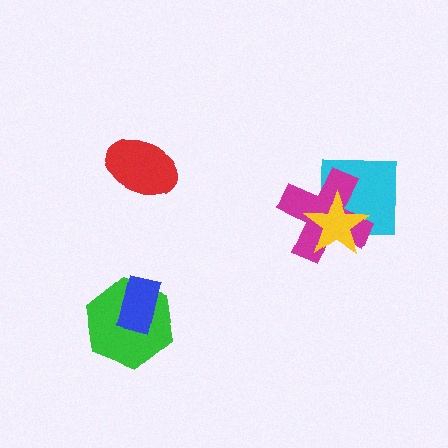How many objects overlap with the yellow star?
2 objects overlap with the yellow star.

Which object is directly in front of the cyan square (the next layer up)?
The magenta cross is directly in front of the cyan square.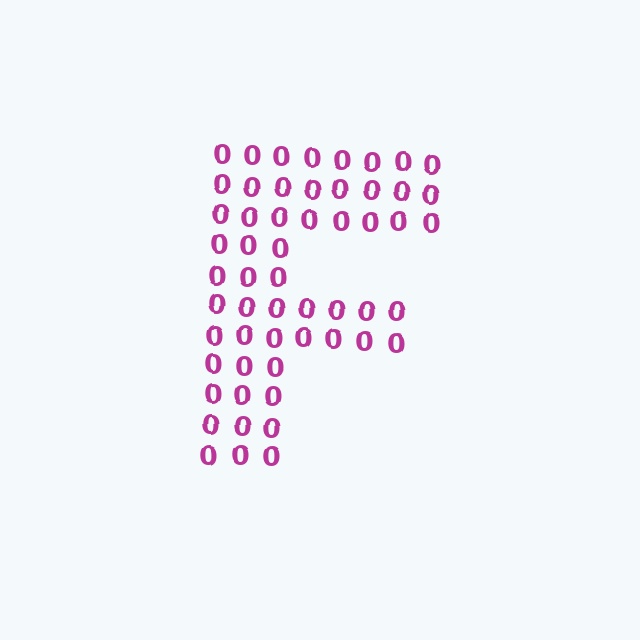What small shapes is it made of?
It is made of small digit 0's.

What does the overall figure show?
The overall figure shows the letter F.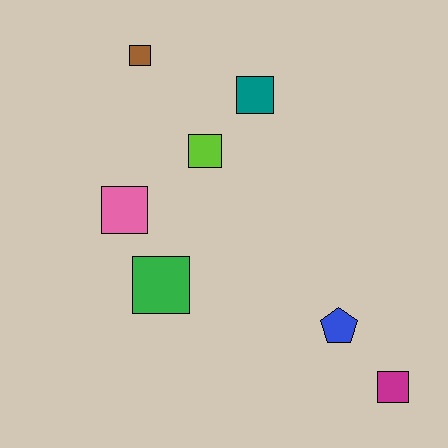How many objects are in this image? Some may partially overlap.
There are 7 objects.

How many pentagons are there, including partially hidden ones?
There is 1 pentagon.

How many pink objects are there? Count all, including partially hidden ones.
There is 1 pink object.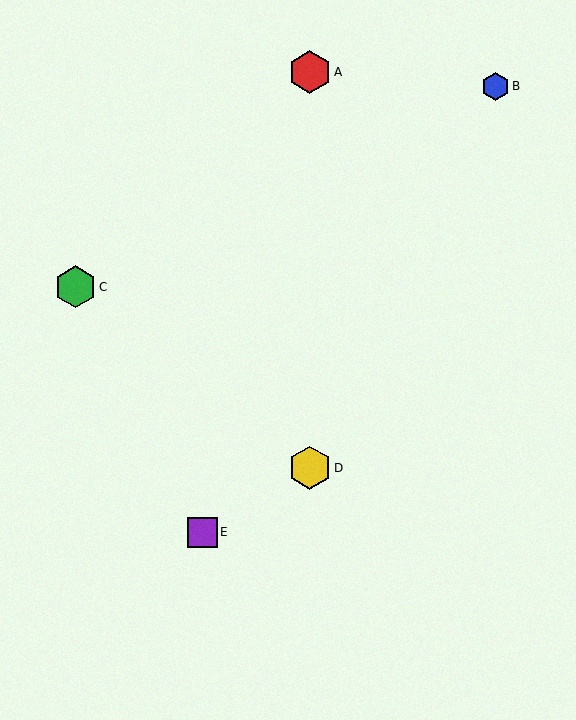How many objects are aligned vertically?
2 objects (A, D) are aligned vertically.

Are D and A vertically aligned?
Yes, both are at x≈310.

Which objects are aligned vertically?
Objects A, D are aligned vertically.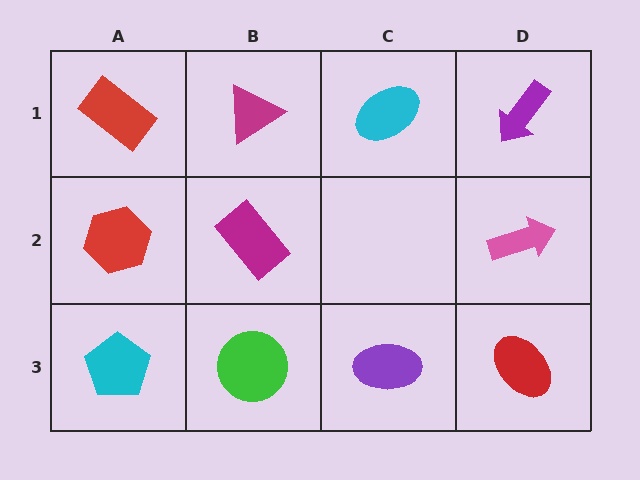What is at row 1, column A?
A red rectangle.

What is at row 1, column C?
A cyan ellipse.